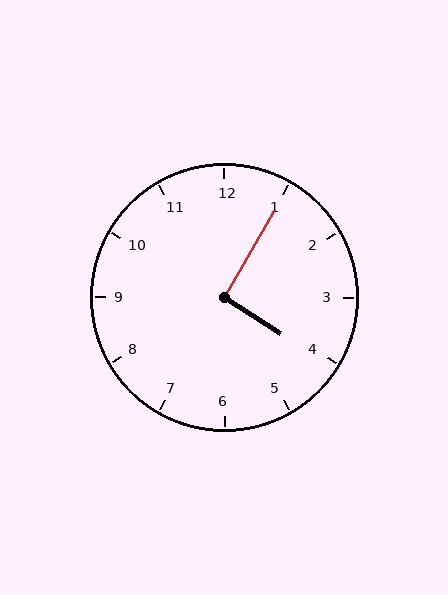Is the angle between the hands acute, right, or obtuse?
It is right.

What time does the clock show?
4:05.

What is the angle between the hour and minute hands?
Approximately 92 degrees.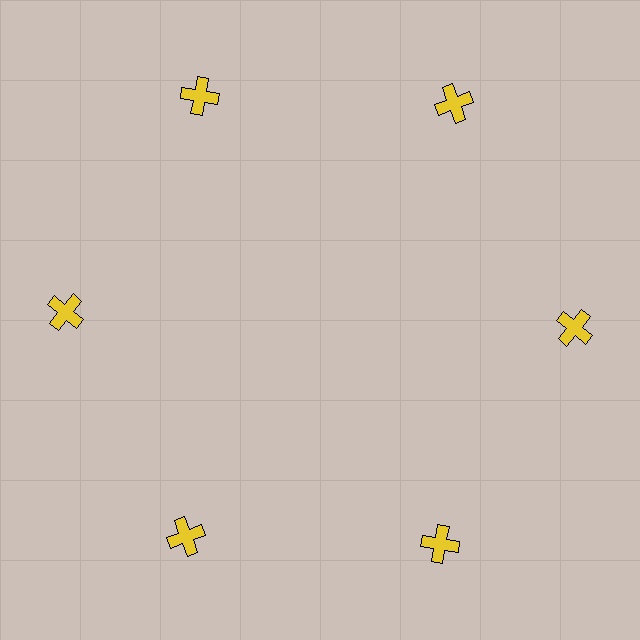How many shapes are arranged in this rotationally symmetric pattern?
There are 6 shapes, arranged in 6 groups of 1.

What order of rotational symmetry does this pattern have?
This pattern has 6-fold rotational symmetry.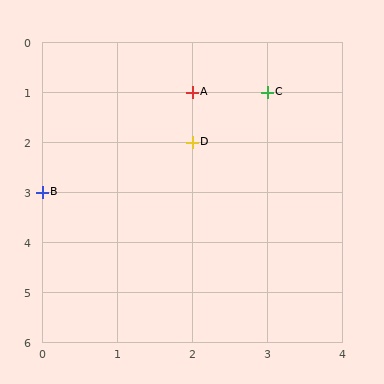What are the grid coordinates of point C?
Point C is at grid coordinates (3, 1).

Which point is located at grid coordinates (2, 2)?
Point D is at (2, 2).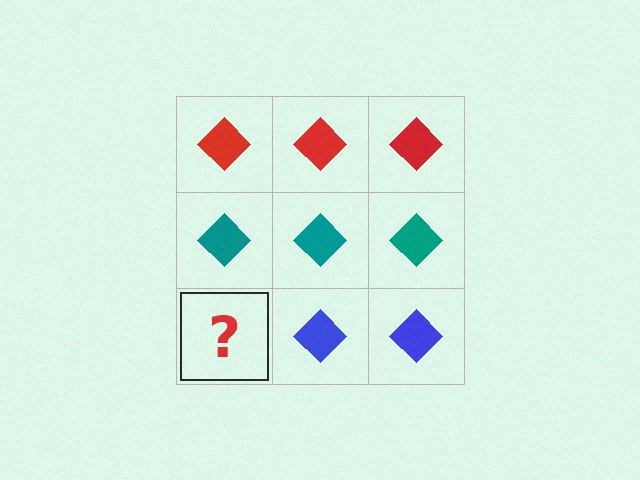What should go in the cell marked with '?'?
The missing cell should contain a blue diamond.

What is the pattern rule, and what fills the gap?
The rule is that each row has a consistent color. The gap should be filled with a blue diamond.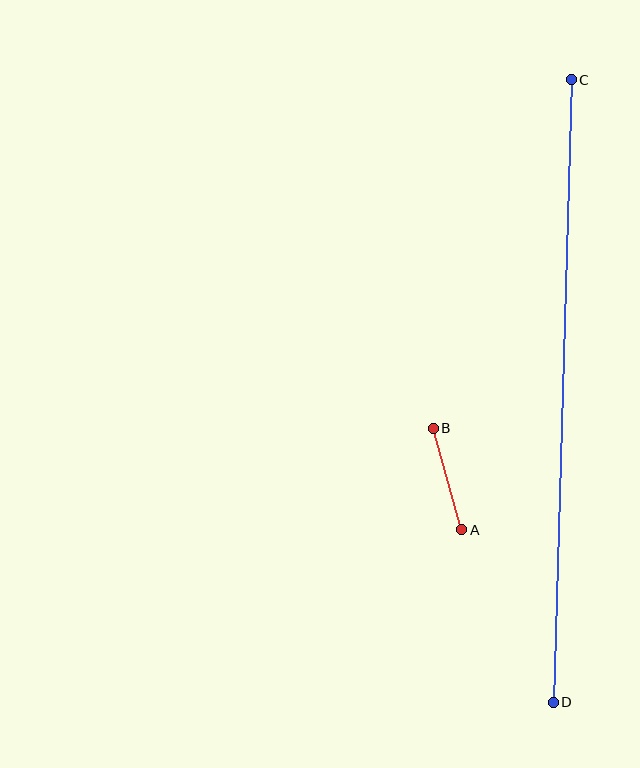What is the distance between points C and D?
The distance is approximately 623 pixels.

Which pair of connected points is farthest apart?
Points C and D are farthest apart.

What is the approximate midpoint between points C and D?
The midpoint is at approximately (562, 391) pixels.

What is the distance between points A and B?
The distance is approximately 105 pixels.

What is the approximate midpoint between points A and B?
The midpoint is at approximately (448, 479) pixels.